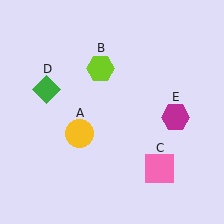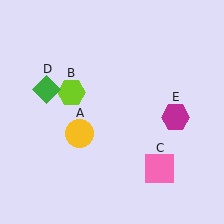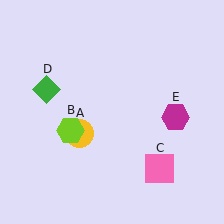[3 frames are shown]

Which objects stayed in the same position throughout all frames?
Yellow circle (object A) and pink square (object C) and green diamond (object D) and magenta hexagon (object E) remained stationary.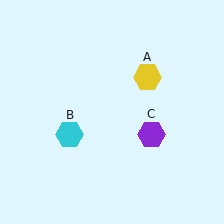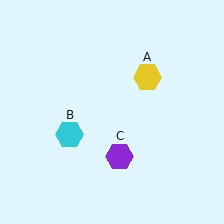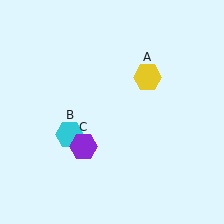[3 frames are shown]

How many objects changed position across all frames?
1 object changed position: purple hexagon (object C).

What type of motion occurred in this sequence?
The purple hexagon (object C) rotated clockwise around the center of the scene.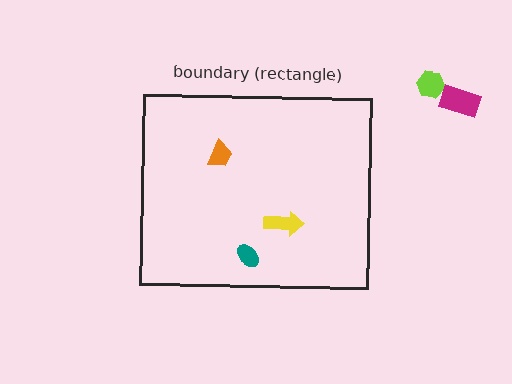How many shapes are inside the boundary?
3 inside, 2 outside.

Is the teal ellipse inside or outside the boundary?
Inside.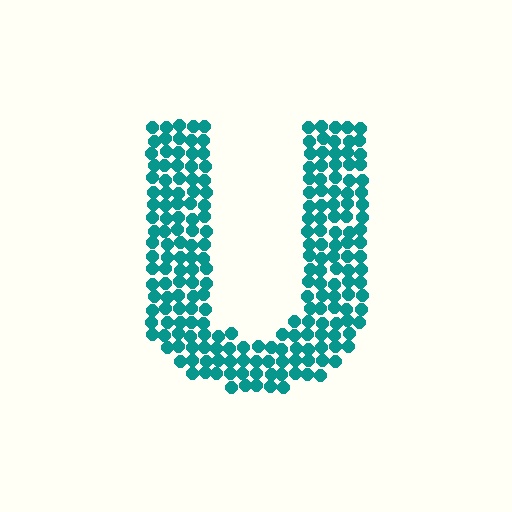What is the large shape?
The large shape is the letter U.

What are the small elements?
The small elements are circles.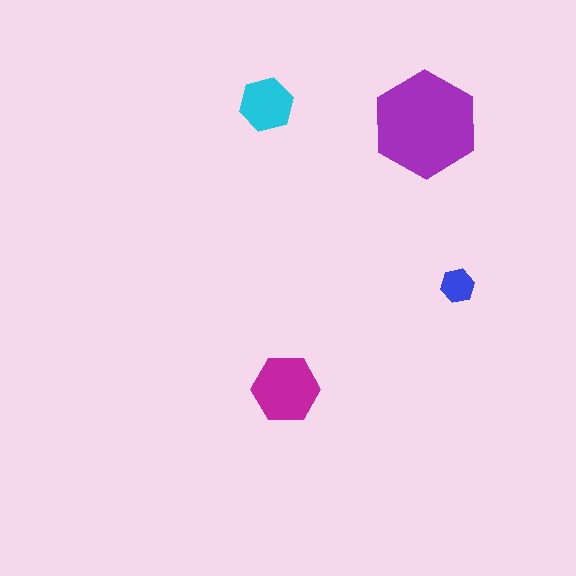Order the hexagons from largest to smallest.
the purple one, the magenta one, the cyan one, the blue one.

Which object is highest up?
The cyan hexagon is topmost.